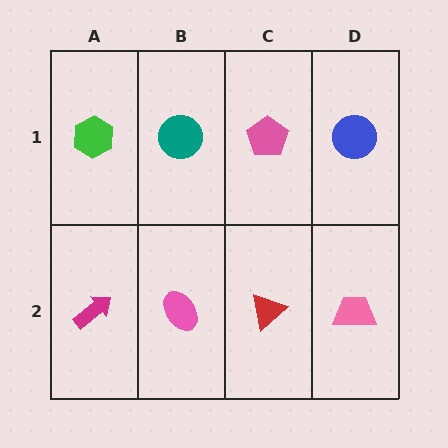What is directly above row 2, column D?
A blue circle.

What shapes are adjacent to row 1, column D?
A pink trapezoid (row 2, column D), a pink pentagon (row 1, column C).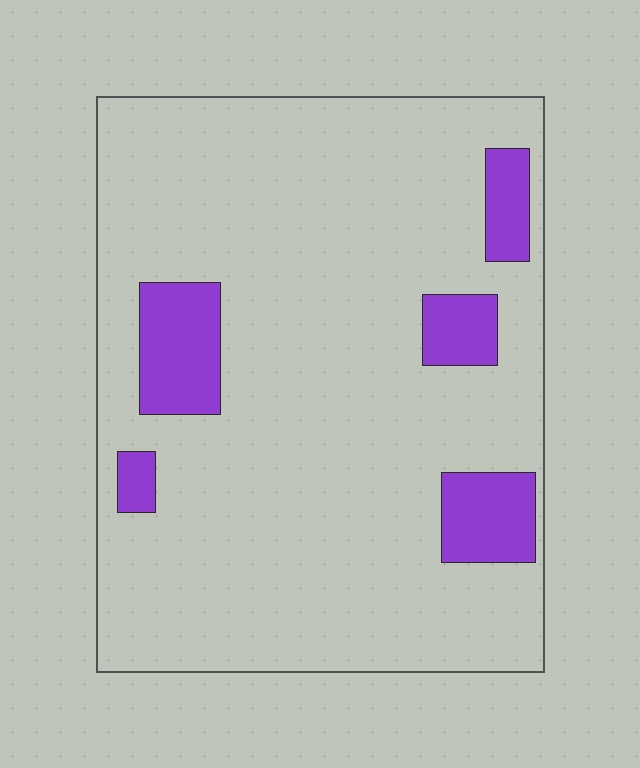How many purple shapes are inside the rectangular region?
5.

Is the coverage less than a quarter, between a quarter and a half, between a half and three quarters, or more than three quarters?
Less than a quarter.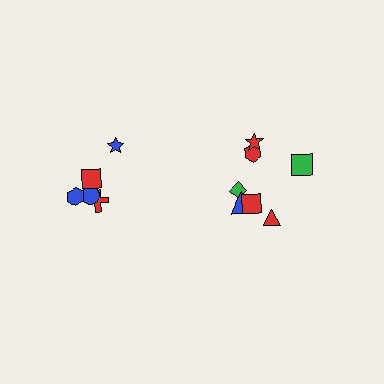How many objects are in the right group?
There are 7 objects.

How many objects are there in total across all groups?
There are 12 objects.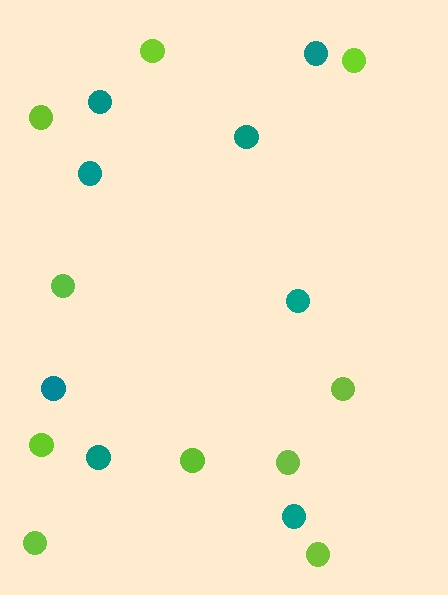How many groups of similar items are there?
There are 2 groups: one group of lime circles (10) and one group of teal circles (8).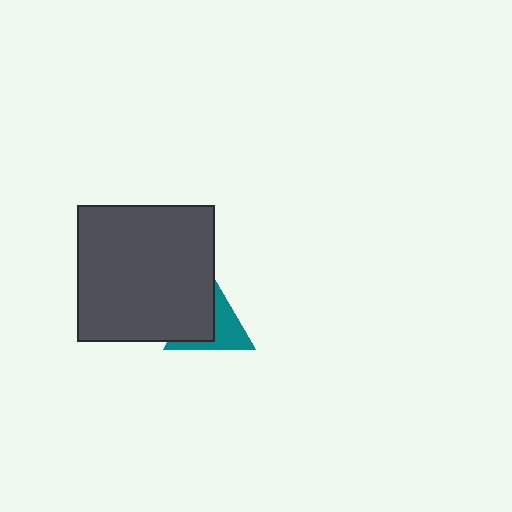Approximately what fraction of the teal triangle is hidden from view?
Roughly 51% of the teal triangle is hidden behind the dark gray square.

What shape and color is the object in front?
The object in front is a dark gray square.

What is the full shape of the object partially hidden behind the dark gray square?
The partially hidden object is a teal triangle.